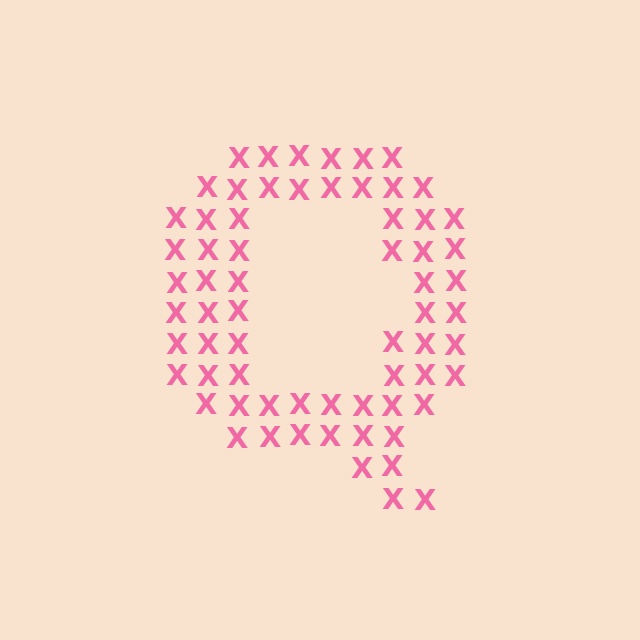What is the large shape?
The large shape is the letter Q.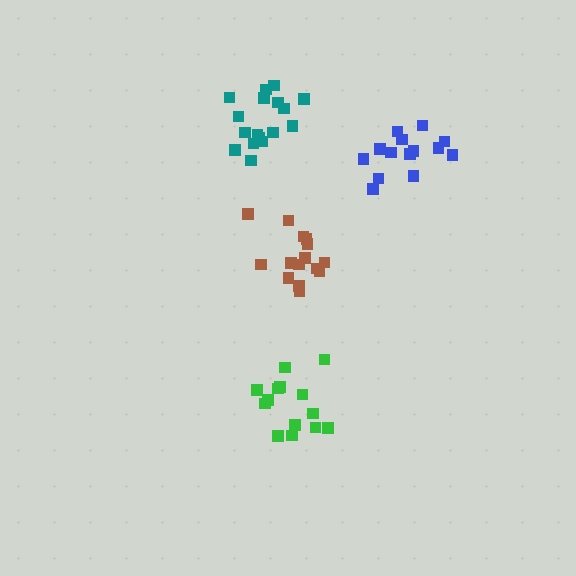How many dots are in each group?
Group 1: 17 dots, Group 2: 14 dots, Group 3: 14 dots, Group 4: 15 dots (60 total).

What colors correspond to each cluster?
The clusters are colored: teal, blue, green, brown.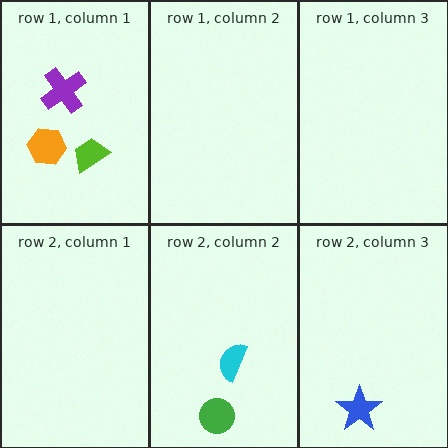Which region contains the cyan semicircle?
The row 2, column 2 region.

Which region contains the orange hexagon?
The row 1, column 1 region.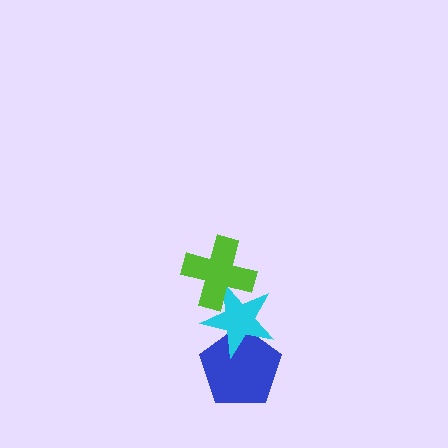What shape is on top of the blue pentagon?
The cyan star is on top of the blue pentagon.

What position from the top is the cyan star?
The cyan star is 2nd from the top.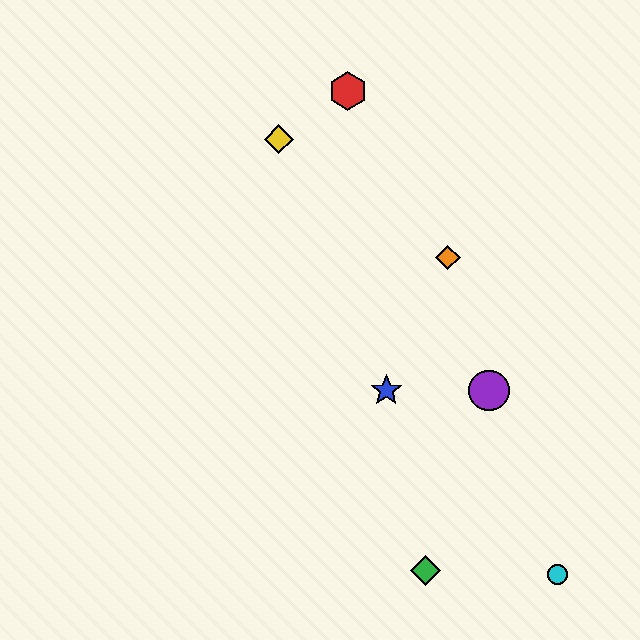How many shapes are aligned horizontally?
2 shapes (the blue star, the purple circle) are aligned horizontally.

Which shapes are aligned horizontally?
The blue star, the purple circle are aligned horizontally.